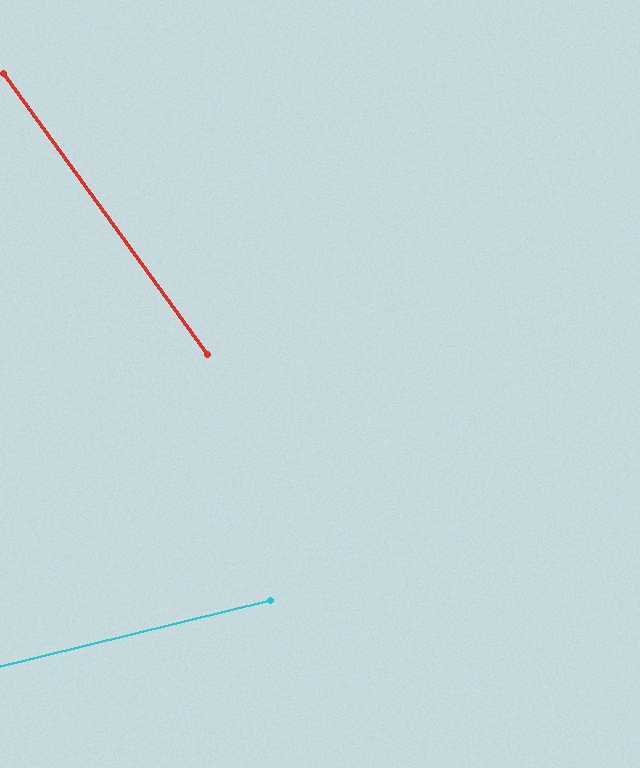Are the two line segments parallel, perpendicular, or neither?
Neither parallel nor perpendicular — they differ by about 68°.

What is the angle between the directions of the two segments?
Approximately 68 degrees.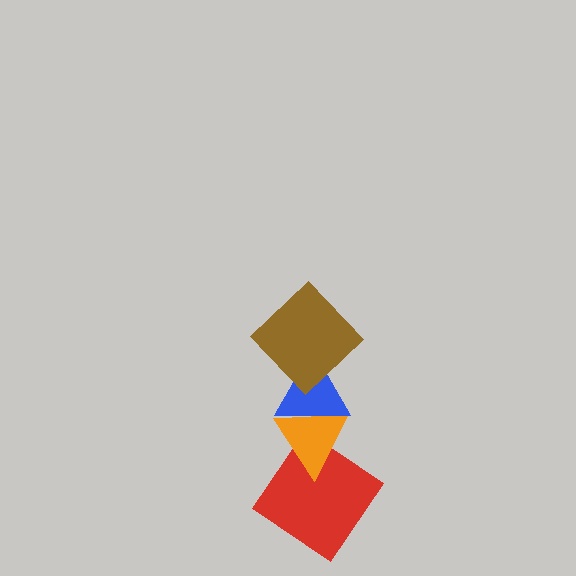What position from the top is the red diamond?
The red diamond is 4th from the top.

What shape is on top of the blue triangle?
The brown diamond is on top of the blue triangle.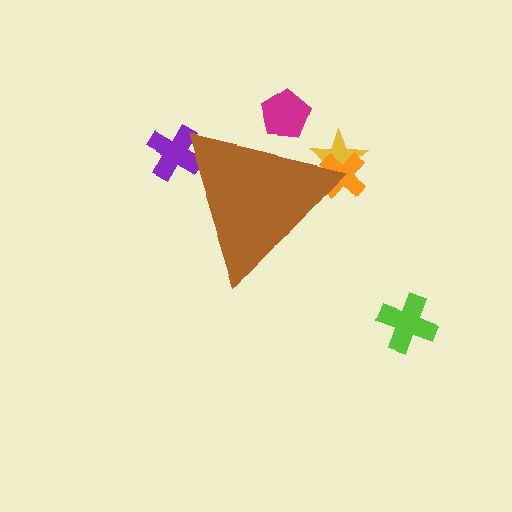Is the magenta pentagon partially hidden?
Yes, the magenta pentagon is partially hidden behind the brown triangle.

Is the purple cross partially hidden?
Yes, the purple cross is partially hidden behind the brown triangle.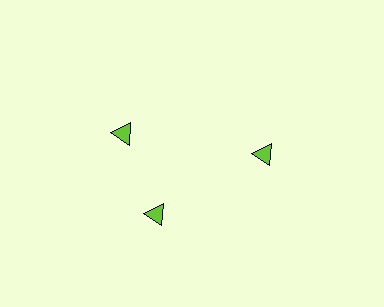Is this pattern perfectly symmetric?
No. The 3 lime triangles are arranged in a ring, but one element near the 11 o'clock position is rotated out of alignment along the ring, breaking the 3-fold rotational symmetry.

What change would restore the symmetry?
The symmetry would be restored by rotating it back into even spacing with its neighbors so that all 3 triangles sit at equal angles and equal distance from the center.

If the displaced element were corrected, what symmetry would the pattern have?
It would have 3-fold rotational symmetry — the pattern would map onto itself every 120 degrees.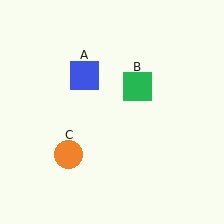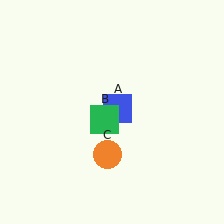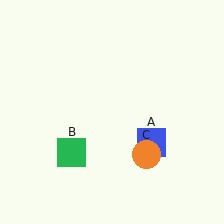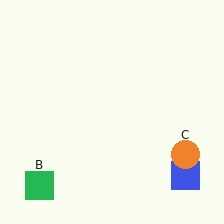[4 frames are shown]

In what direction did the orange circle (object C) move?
The orange circle (object C) moved right.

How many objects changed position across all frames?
3 objects changed position: blue square (object A), green square (object B), orange circle (object C).